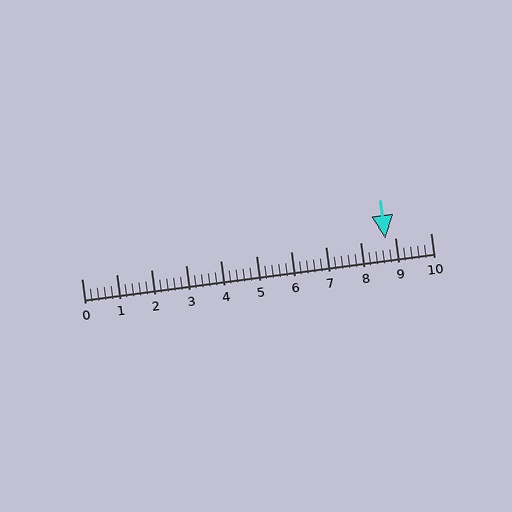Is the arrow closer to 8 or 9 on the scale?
The arrow is closer to 9.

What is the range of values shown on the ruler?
The ruler shows values from 0 to 10.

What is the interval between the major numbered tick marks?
The major tick marks are spaced 1 units apart.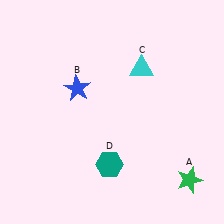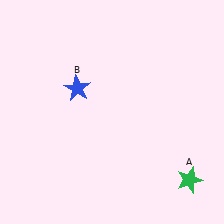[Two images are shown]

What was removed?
The cyan triangle (C), the teal hexagon (D) were removed in Image 2.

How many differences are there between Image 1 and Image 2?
There are 2 differences between the two images.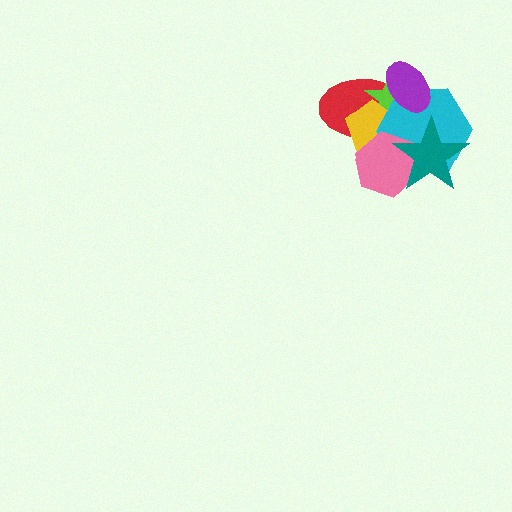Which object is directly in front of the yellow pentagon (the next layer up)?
The cyan hexagon is directly in front of the yellow pentagon.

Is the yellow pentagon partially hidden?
Yes, it is partially covered by another shape.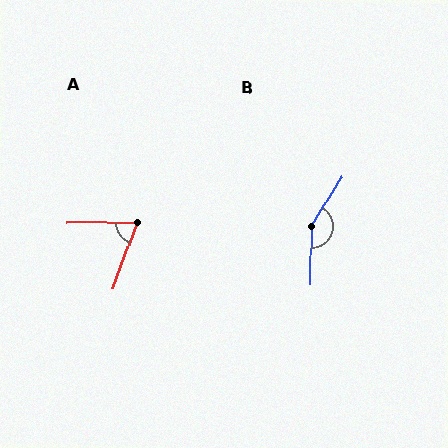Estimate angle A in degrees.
Approximately 69 degrees.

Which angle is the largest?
B, at approximately 149 degrees.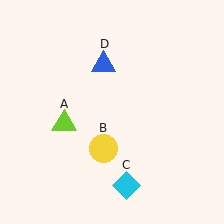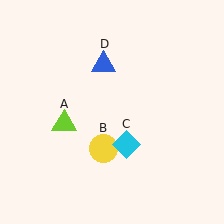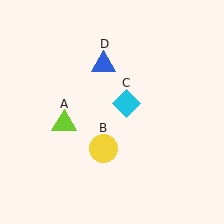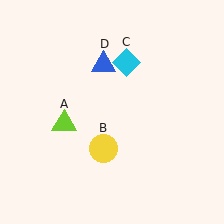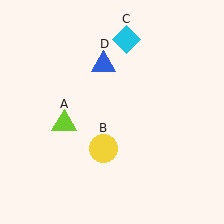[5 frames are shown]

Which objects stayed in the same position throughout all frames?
Lime triangle (object A) and yellow circle (object B) and blue triangle (object D) remained stationary.